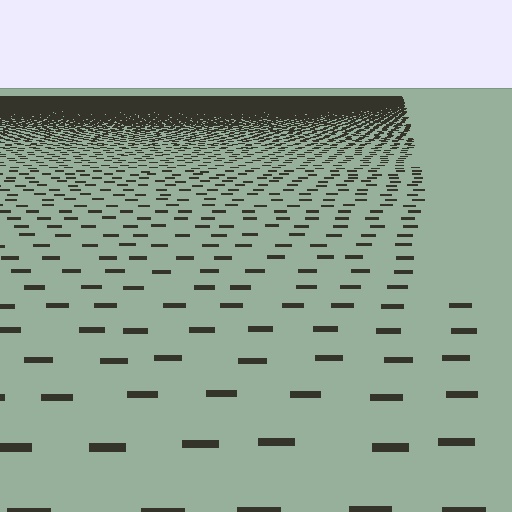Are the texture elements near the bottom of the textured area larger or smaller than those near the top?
Larger. Near the bottom, elements are closer to the viewer and appear at a bigger on-screen size.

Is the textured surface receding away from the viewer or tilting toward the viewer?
The surface is receding away from the viewer. Texture elements get smaller and denser toward the top.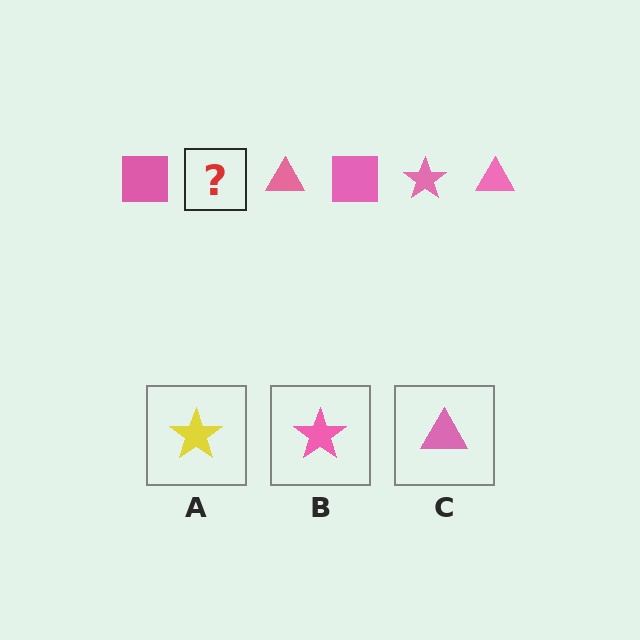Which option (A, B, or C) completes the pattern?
B.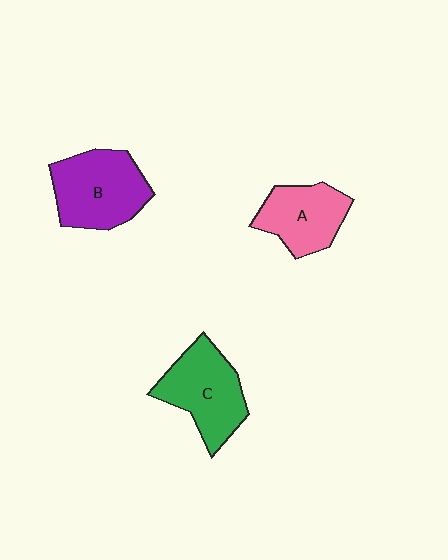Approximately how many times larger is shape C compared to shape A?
Approximately 1.2 times.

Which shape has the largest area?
Shape B (purple).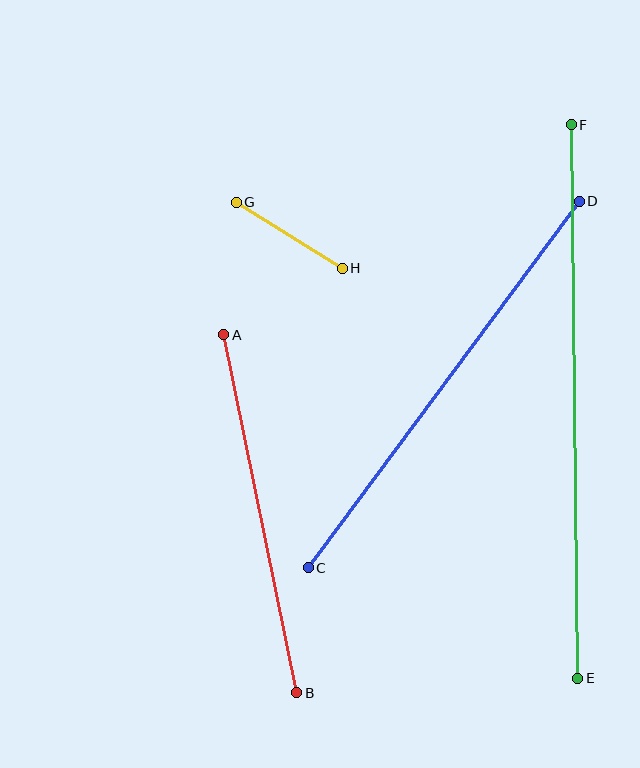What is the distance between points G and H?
The distance is approximately 125 pixels.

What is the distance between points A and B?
The distance is approximately 365 pixels.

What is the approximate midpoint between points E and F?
The midpoint is at approximately (574, 402) pixels.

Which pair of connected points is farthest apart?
Points E and F are farthest apart.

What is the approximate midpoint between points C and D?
The midpoint is at approximately (444, 384) pixels.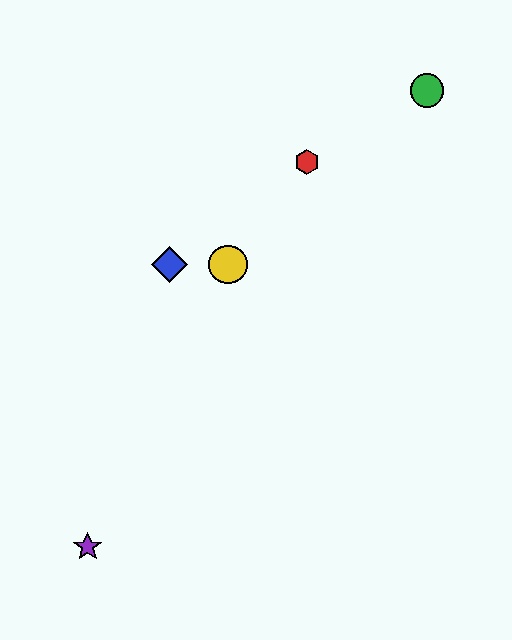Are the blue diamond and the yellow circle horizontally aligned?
Yes, both are at y≈265.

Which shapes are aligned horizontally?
The blue diamond, the yellow circle are aligned horizontally.